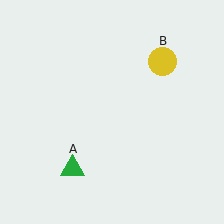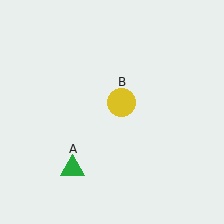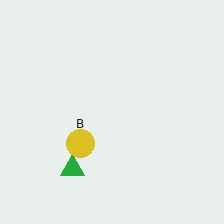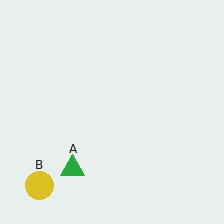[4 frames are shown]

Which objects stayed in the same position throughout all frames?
Green triangle (object A) remained stationary.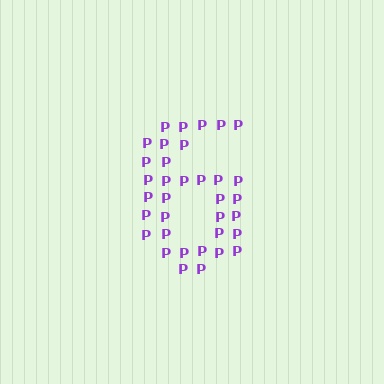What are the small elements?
The small elements are letter P's.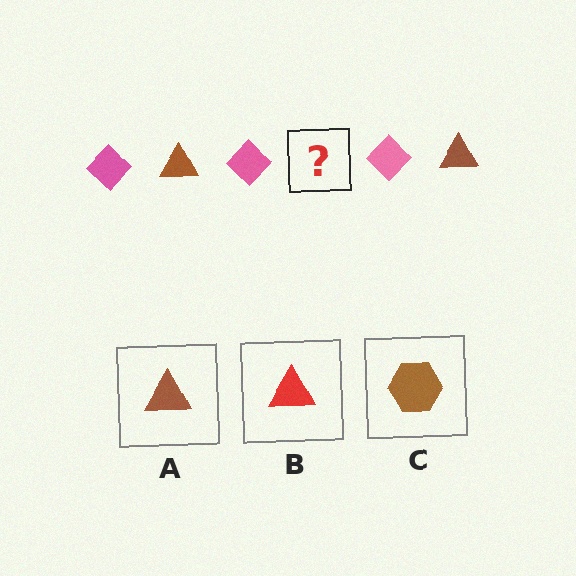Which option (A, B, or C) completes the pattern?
A.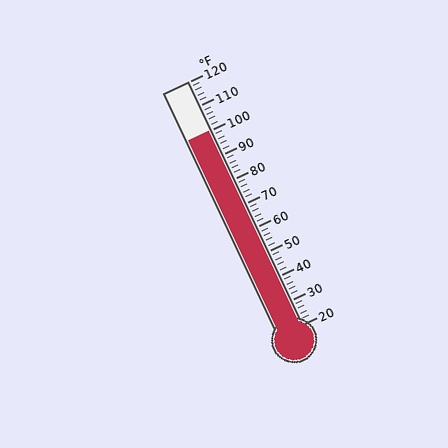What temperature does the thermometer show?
The thermometer shows approximately 100°F.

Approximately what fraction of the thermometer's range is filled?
The thermometer is filled to approximately 80% of its range.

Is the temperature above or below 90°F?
The temperature is above 90°F.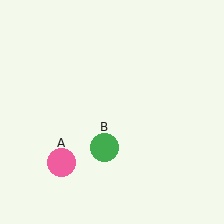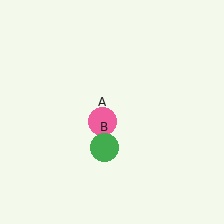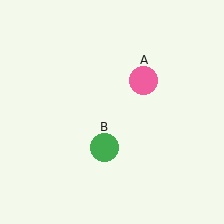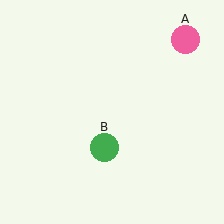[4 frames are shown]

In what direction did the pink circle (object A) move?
The pink circle (object A) moved up and to the right.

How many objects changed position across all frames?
1 object changed position: pink circle (object A).